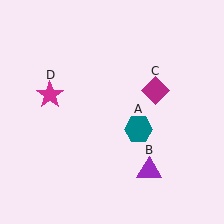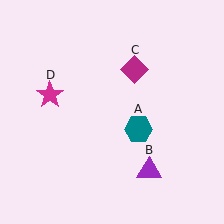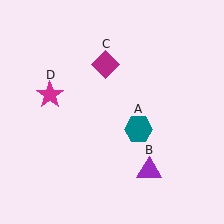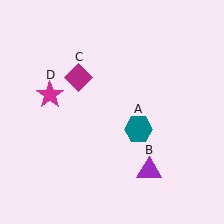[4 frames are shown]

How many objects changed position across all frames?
1 object changed position: magenta diamond (object C).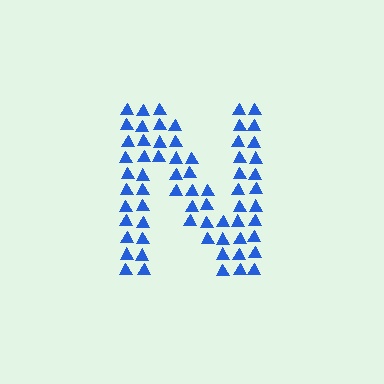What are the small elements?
The small elements are triangles.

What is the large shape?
The large shape is the letter N.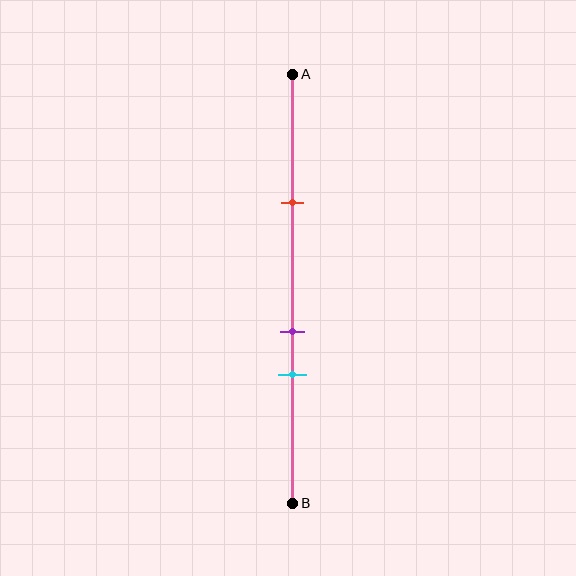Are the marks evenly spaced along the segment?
No, the marks are not evenly spaced.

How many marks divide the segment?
There are 3 marks dividing the segment.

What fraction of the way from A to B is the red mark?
The red mark is approximately 30% (0.3) of the way from A to B.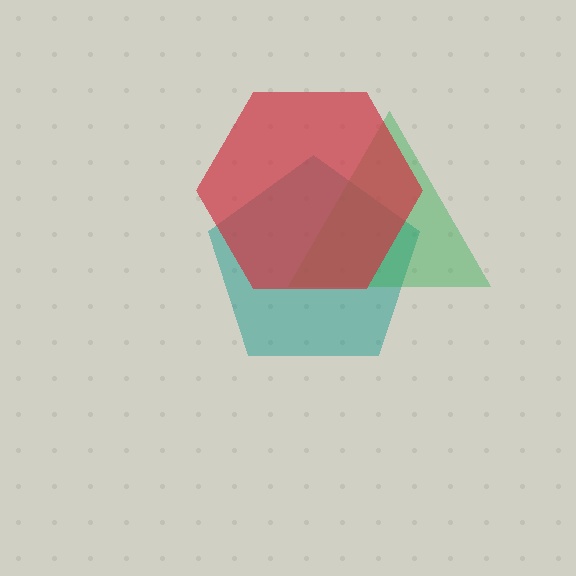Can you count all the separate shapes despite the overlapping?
Yes, there are 3 separate shapes.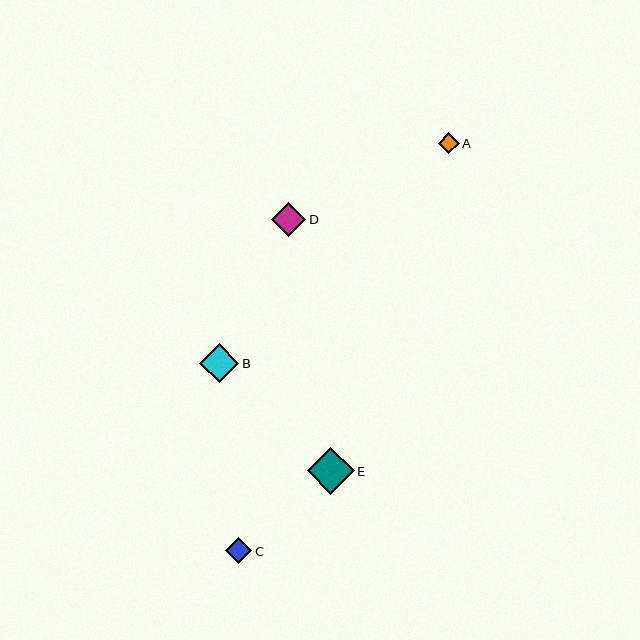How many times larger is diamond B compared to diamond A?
Diamond B is approximately 1.8 times the size of diamond A.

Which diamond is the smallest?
Diamond A is the smallest with a size of approximately 21 pixels.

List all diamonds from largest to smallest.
From largest to smallest: E, B, D, C, A.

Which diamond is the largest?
Diamond E is the largest with a size of approximately 47 pixels.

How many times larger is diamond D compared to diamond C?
Diamond D is approximately 1.3 times the size of diamond C.